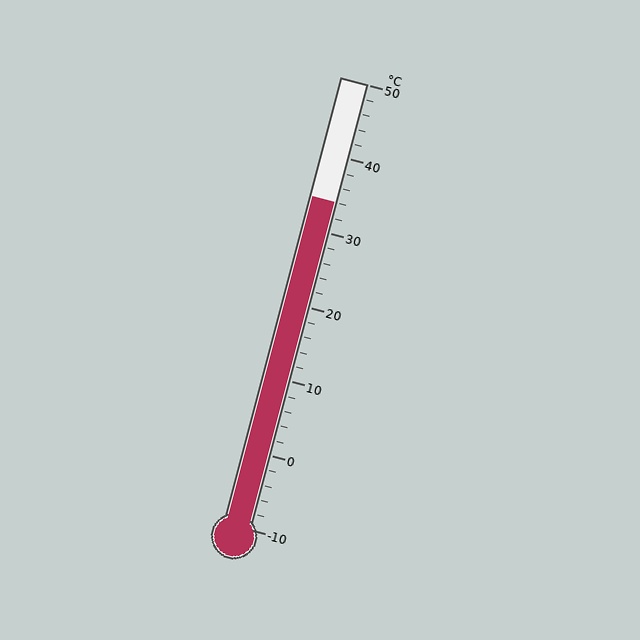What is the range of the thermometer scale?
The thermometer scale ranges from -10°C to 50°C.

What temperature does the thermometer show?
The thermometer shows approximately 34°C.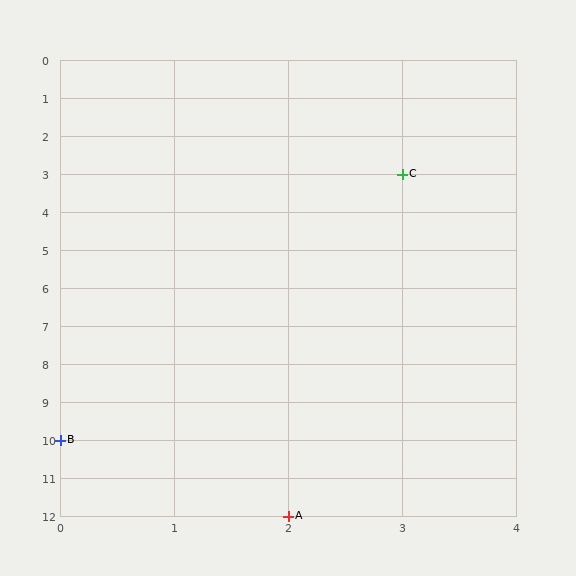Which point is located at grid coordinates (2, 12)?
Point A is at (2, 12).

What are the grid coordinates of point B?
Point B is at grid coordinates (0, 10).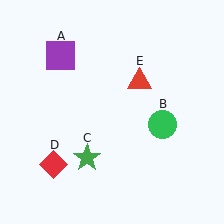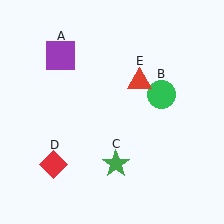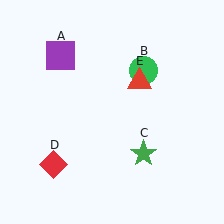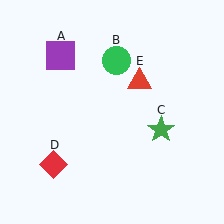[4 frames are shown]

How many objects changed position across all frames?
2 objects changed position: green circle (object B), green star (object C).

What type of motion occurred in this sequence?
The green circle (object B), green star (object C) rotated counterclockwise around the center of the scene.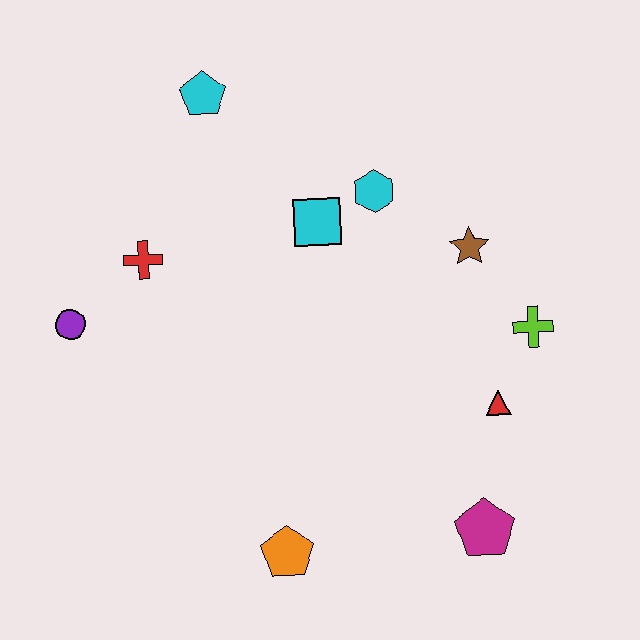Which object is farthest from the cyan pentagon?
The magenta pentagon is farthest from the cyan pentagon.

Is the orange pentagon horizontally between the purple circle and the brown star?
Yes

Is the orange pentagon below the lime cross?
Yes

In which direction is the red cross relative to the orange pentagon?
The red cross is above the orange pentagon.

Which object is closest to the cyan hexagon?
The cyan square is closest to the cyan hexagon.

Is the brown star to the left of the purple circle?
No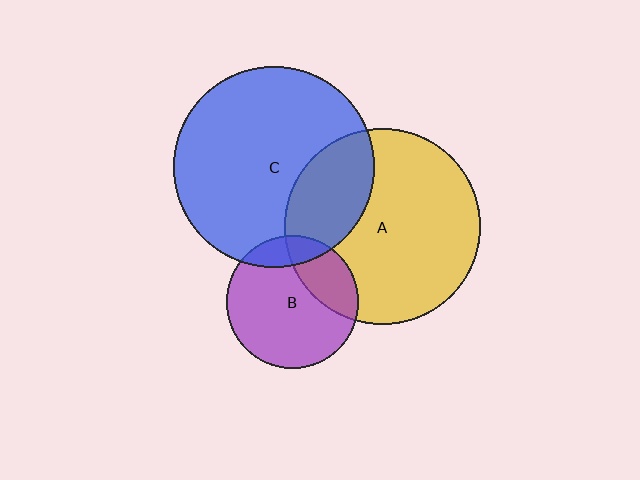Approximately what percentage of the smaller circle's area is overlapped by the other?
Approximately 25%.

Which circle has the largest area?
Circle C (blue).